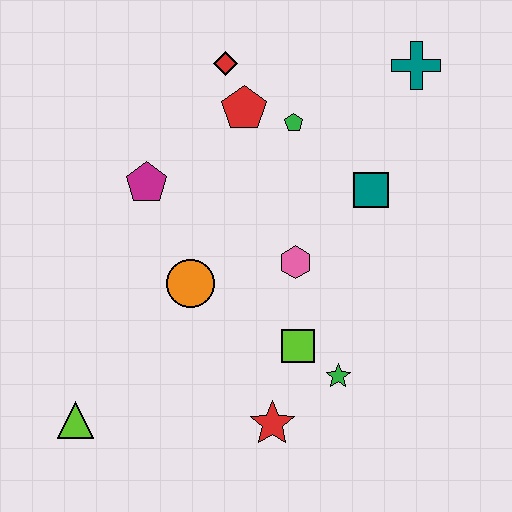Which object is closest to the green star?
The lime square is closest to the green star.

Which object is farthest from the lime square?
The teal cross is farthest from the lime square.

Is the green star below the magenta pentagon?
Yes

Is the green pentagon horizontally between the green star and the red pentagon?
Yes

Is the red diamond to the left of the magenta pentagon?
No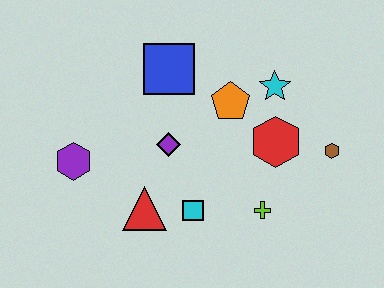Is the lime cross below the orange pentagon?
Yes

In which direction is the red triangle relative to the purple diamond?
The red triangle is below the purple diamond.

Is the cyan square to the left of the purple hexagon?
No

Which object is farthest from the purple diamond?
The brown hexagon is farthest from the purple diamond.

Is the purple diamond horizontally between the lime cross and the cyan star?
No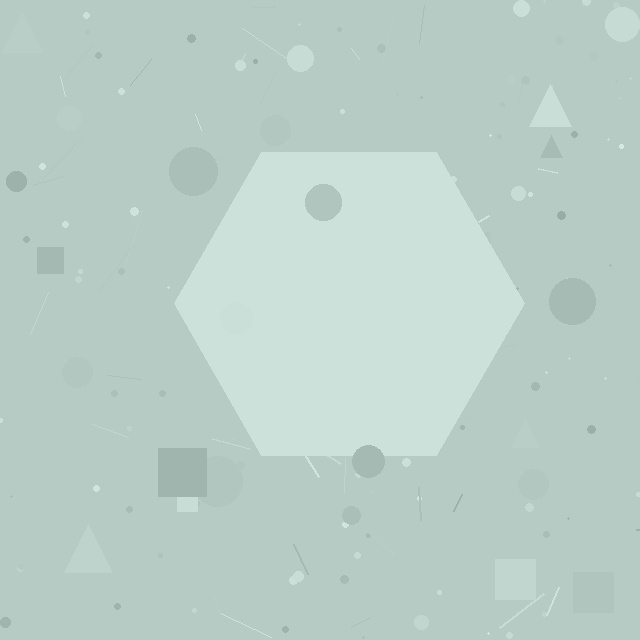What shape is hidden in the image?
A hexagon is hidden in the image.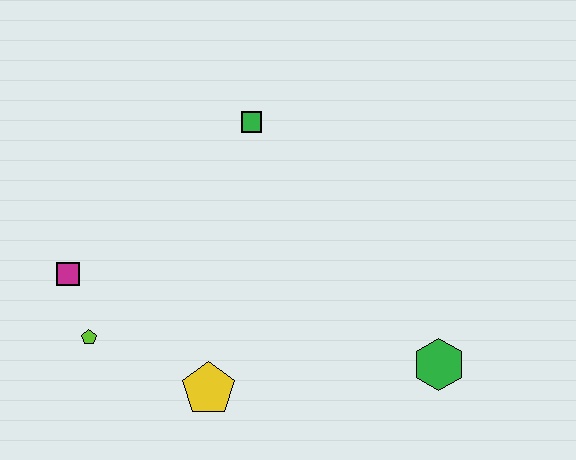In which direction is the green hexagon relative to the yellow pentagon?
The green hexagon is to the right of the yellow pentagon.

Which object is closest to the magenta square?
The lime pentagon is closest to the magenta square.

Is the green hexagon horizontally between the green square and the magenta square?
No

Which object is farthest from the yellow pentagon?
The green square is farthest from the yellow pentagon.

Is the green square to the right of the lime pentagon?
Yes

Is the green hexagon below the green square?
Yes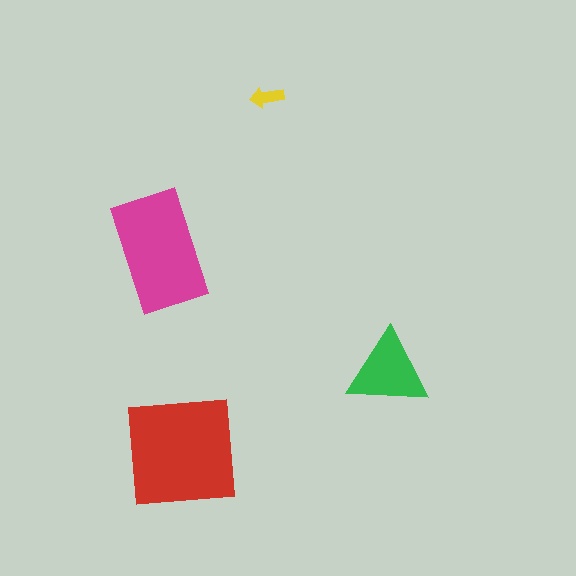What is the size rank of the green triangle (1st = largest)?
3rd.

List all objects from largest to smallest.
The red square, the magenta rectangle, the green triangle, the yellow arrow.